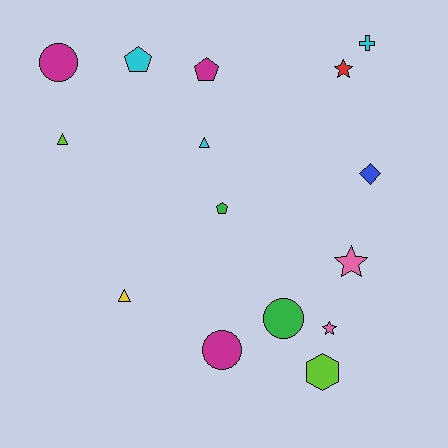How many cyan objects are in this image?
There are 3 cyan objects.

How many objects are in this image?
There are 15 objects.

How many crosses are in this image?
There is 1 cross.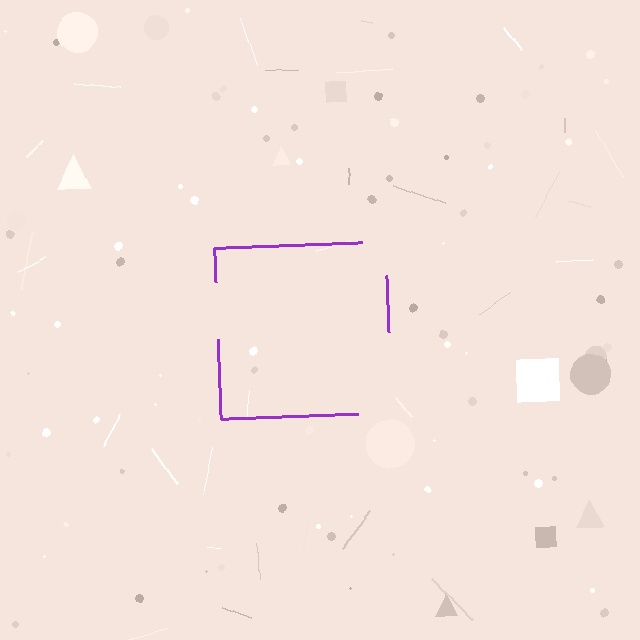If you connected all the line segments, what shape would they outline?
They would outline a square.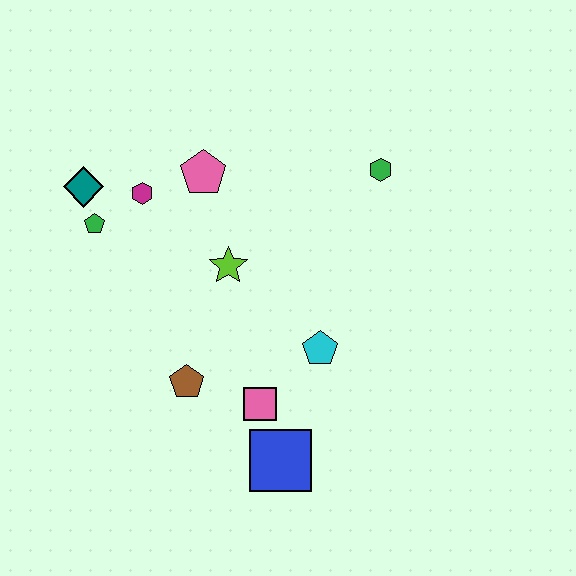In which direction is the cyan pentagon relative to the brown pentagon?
The cyan pentagon is to the right of the brown pentagon.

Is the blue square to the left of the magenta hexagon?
No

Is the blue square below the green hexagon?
Yes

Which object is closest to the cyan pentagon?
The pink square is closest to the cyan pentagon.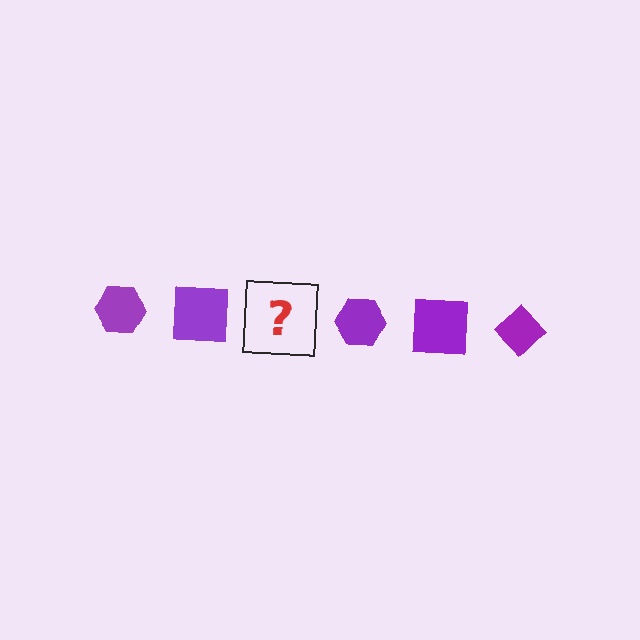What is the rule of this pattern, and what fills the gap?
The rule is that the pattern cycles through hexagon, square, diamond shapes in purple. The gap should be filled with a purple diamond.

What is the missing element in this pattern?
The missing element is a purple diamond.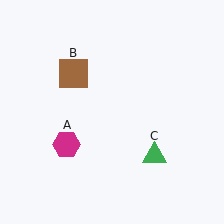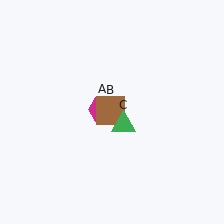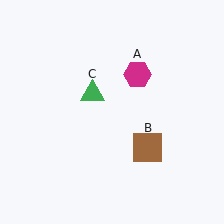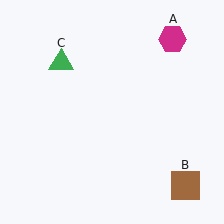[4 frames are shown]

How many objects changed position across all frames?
3 objects changed position: magenta hexagon (object A), brown square (object B), green triangle (object C).